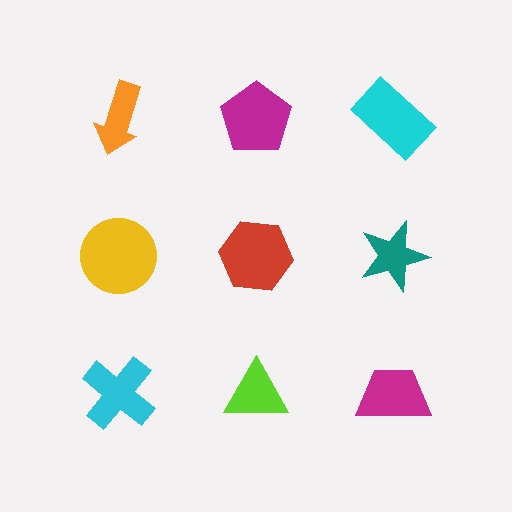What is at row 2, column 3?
A teal star.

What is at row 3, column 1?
A cyan cross.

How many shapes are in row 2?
3 shapes.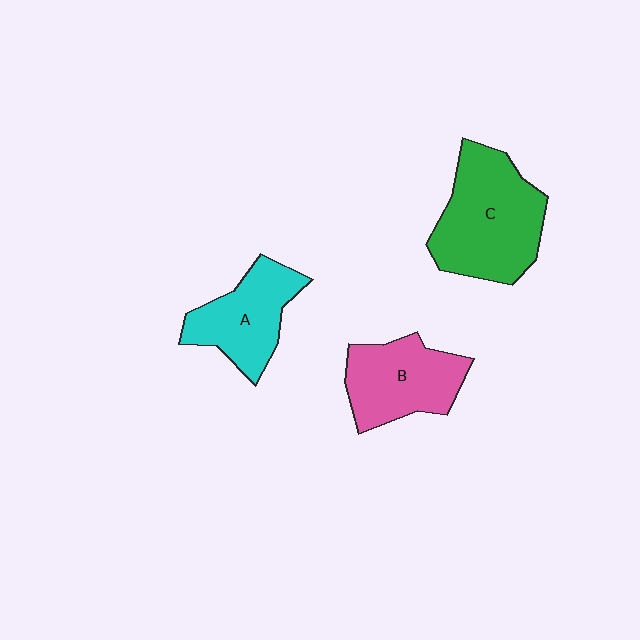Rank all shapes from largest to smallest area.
From largest to smallest: C (green), B (pink), A (cyan).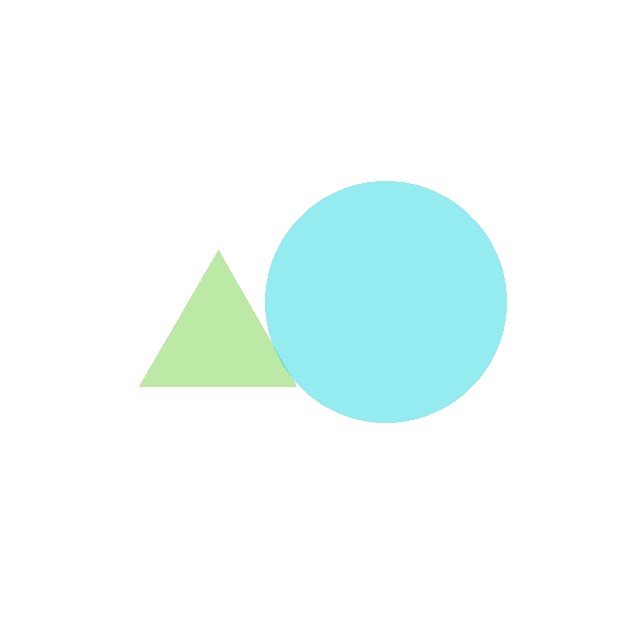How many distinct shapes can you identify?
There are 2 distinct shapes: a lime triangle, a cyan circle.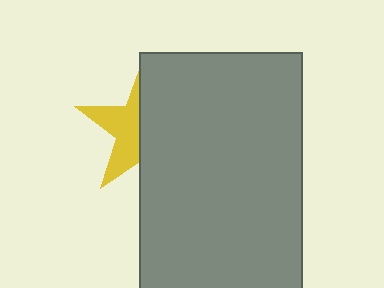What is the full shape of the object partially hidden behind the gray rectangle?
The partially hidden object is a yellow star.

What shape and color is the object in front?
The object in front is a gray rectangle.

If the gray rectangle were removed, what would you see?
You would see the complete yellow star.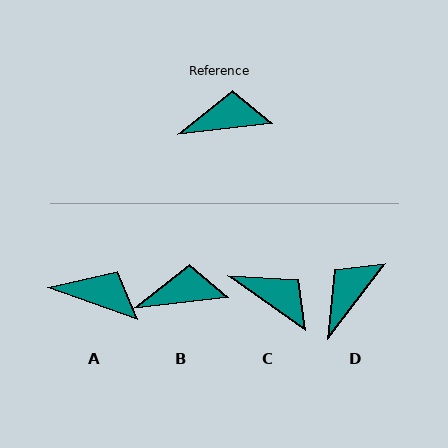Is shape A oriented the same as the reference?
No, it is off by about 26 degrees.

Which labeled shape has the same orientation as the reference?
B.